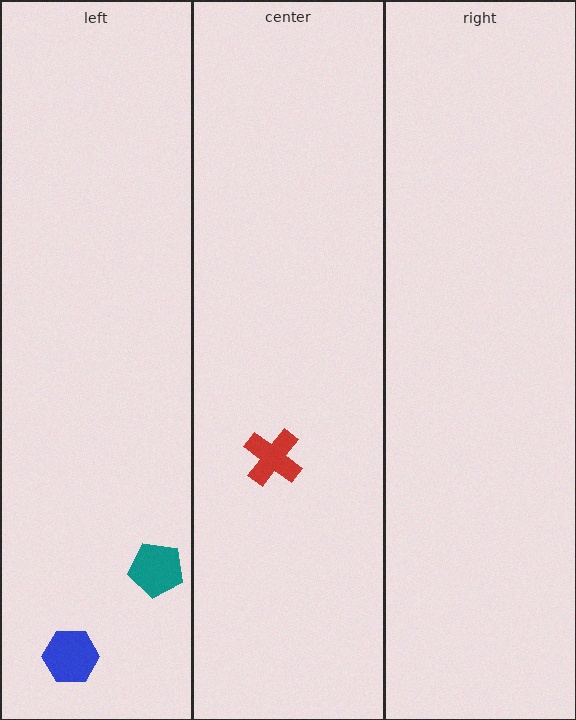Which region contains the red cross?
The center region.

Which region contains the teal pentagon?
The left region.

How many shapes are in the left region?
2.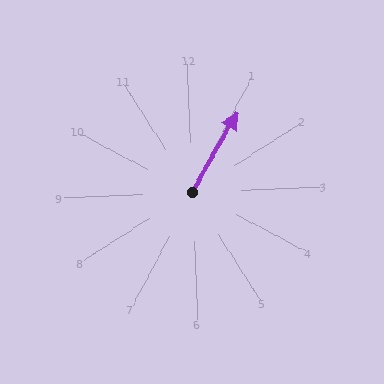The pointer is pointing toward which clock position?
Roughly 1 o'clock.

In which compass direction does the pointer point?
Northeast.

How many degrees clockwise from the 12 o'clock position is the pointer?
Approximately 32 degrees.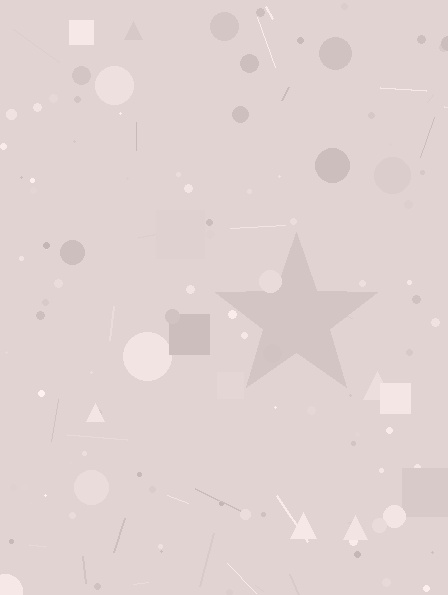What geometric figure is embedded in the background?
A star is embedded in the background.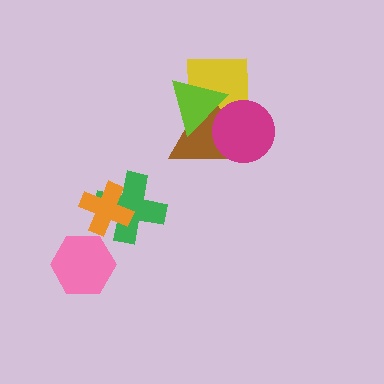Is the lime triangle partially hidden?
No, no other shape covers it.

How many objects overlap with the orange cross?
1 object overlaps with the orange cross.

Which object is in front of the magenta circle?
The lime triangle is in front of the magenta circle.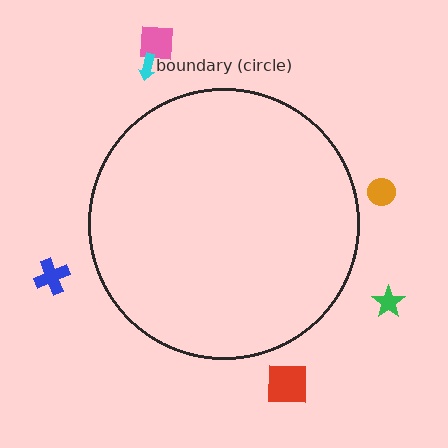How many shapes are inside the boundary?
0 inside, 6 outside.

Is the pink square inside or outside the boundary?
Outside.